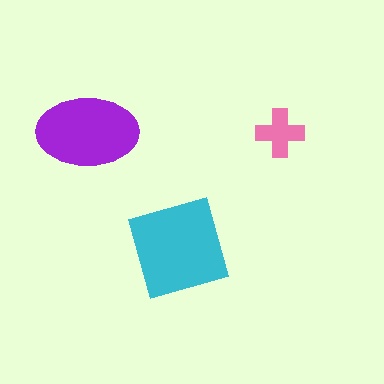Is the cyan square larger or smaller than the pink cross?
Larger.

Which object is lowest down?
The cyan square is bottommost.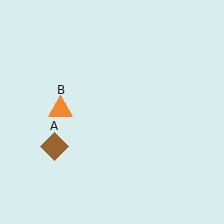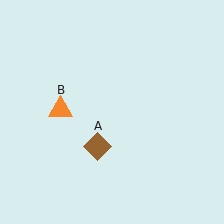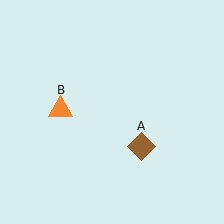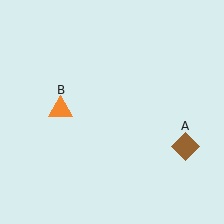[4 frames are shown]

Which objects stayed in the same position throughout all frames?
Orange triangle (object B) remained stationary.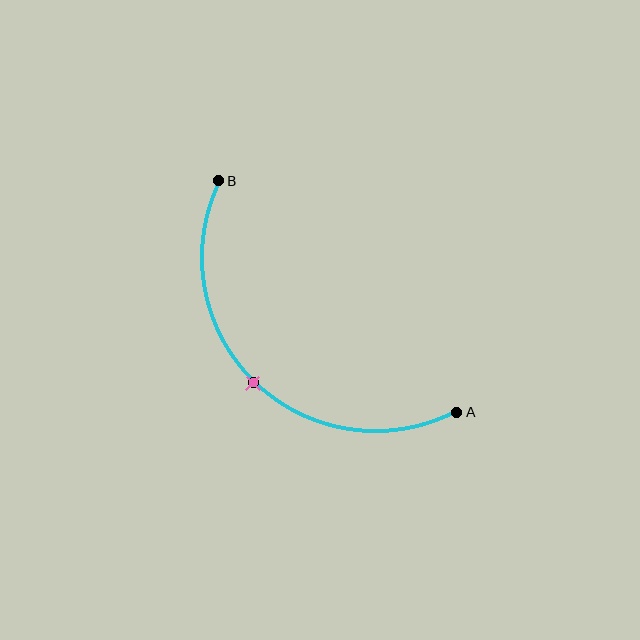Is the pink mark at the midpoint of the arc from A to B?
Yes. The pink mark lies on the arc at equal arc-length from both A and B — it is the arc midpoint.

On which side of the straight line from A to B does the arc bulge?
The arc bulges below and to the left of the straight line connecting A and B.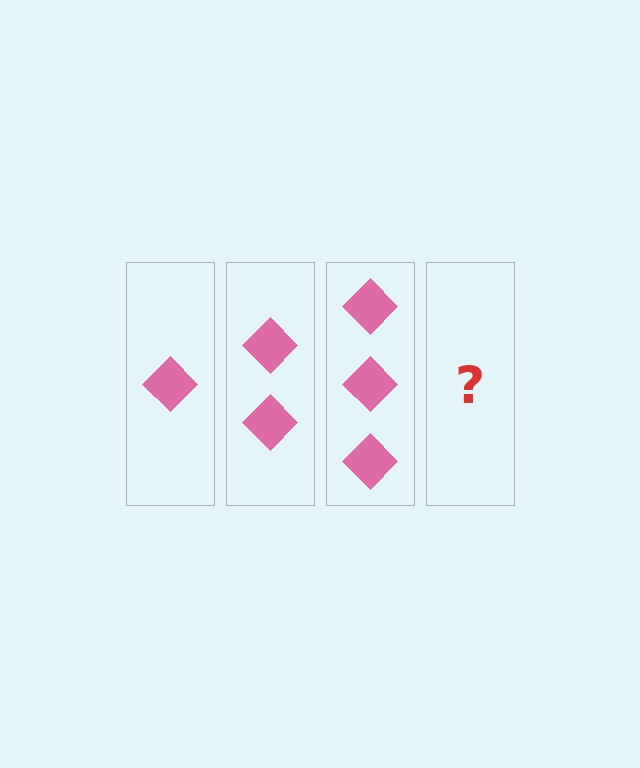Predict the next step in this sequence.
The next step is 4 diamonds.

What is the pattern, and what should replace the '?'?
The pattern is that each step adds one more diamond. The '?' should be 4 diamonds.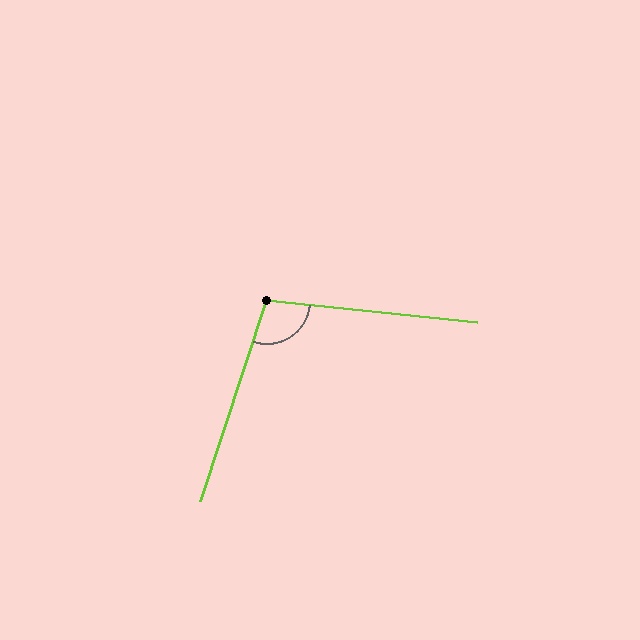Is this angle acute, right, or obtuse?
It is obtuse.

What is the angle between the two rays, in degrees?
Approximately 102 degrees.